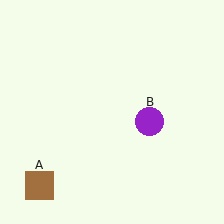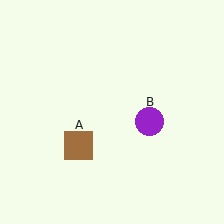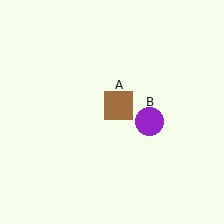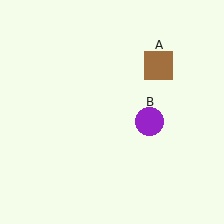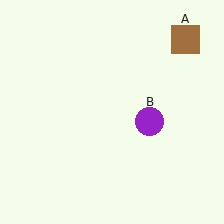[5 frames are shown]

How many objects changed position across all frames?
1 object changed position: brown square (object A).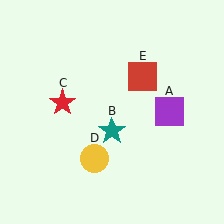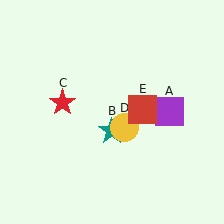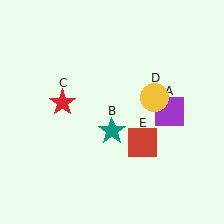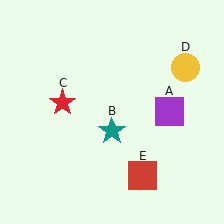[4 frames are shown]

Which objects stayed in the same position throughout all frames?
Purple square (object A) and teal star (object B) and red star (object C) remained stationary.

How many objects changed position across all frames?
2 objects changed position: yellow circle (object D), red square (object E).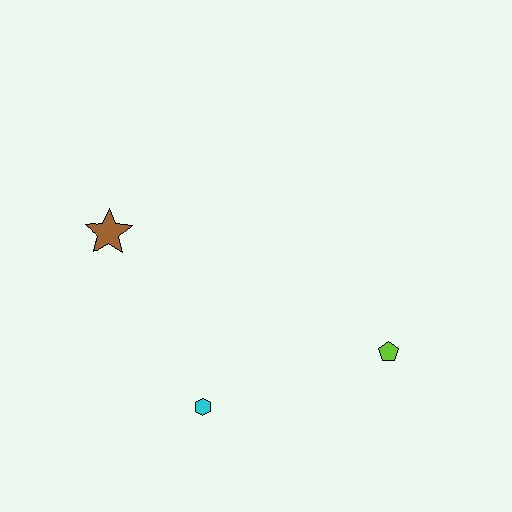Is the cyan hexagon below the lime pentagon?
Yes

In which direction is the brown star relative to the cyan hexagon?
The brown star is above the cyan hexagon.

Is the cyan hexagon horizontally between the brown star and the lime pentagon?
Yes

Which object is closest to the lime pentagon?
The cyan hexagon is closest to the lime pentagon.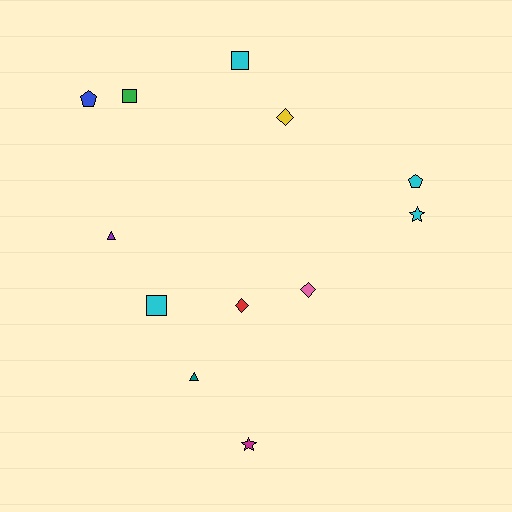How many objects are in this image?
There are 12 objects.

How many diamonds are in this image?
There are 3 diamonds.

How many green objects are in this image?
There is 1 green object.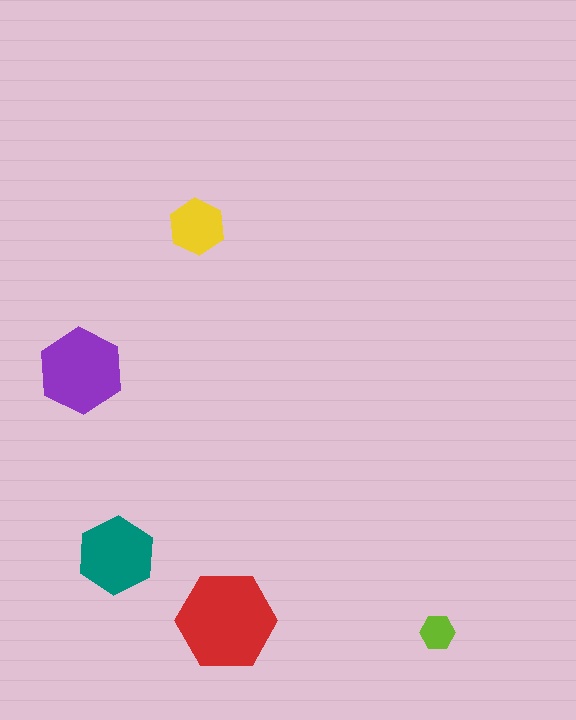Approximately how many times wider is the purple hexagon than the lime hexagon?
About 2.5 times wider.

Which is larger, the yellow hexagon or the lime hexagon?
The yellow one.